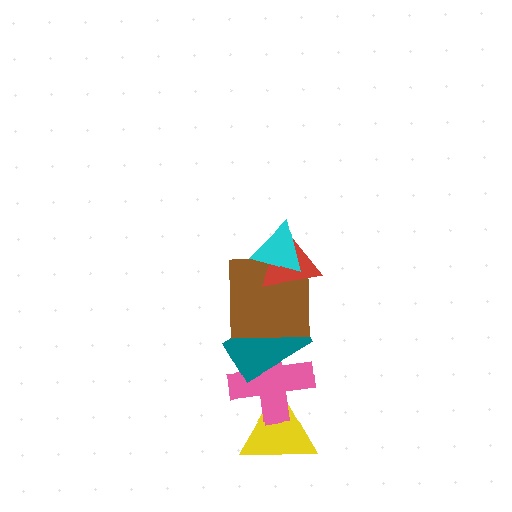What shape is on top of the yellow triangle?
The pink cross is on top of the yellow triangle.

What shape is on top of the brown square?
The red triangle is on top of the brown square.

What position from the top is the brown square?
The brown square is 3rd from the top.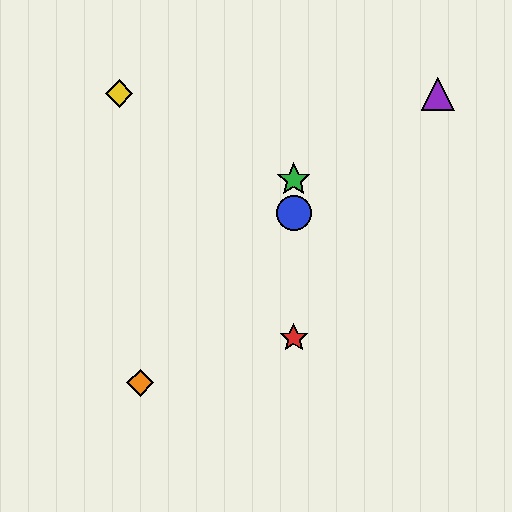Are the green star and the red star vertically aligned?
Yes, both are at x≈294.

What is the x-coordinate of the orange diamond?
The orange diamond is at x≈140.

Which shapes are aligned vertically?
The red star, the blue circle, the green star are aligned vertically.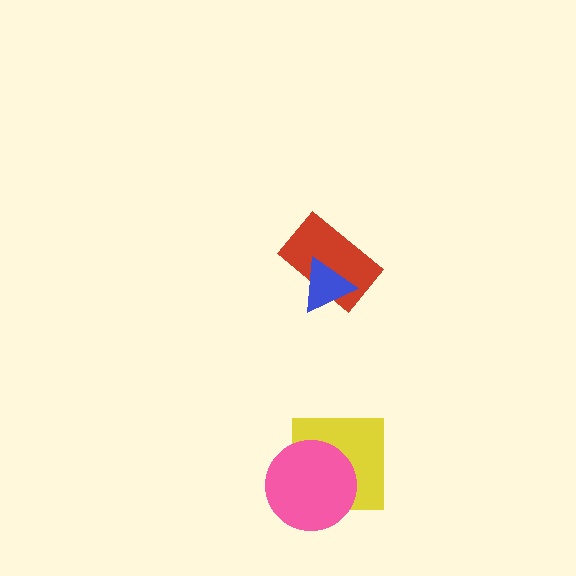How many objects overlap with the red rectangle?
1 object overlaps with the red rectangle.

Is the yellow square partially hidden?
Yes, it is partially covered by another shape.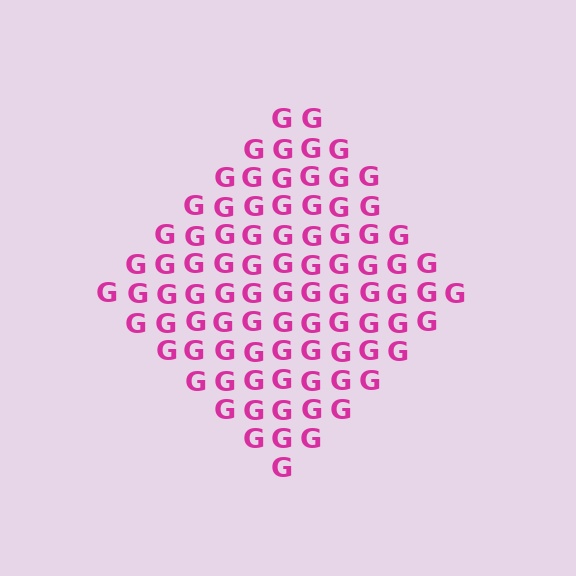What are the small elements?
The small elements are letter G's.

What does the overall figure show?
The overall figure shows a diamond.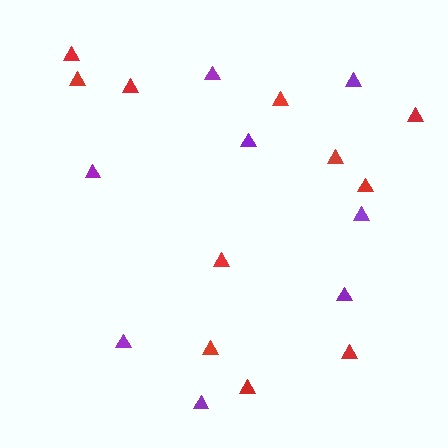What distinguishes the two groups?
There are 2 groups: one group of red triangles (11) and one group of purple triangles (8).